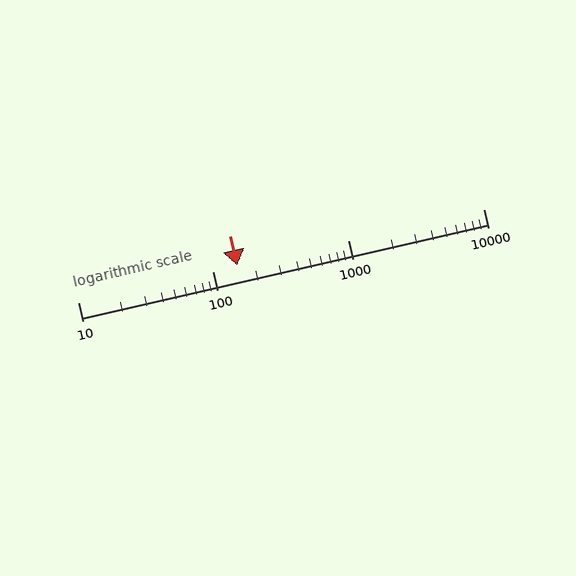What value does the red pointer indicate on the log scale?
The pointer indicates approximately 150.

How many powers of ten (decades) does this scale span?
The scale spans 3 decades, from 10 to 10000.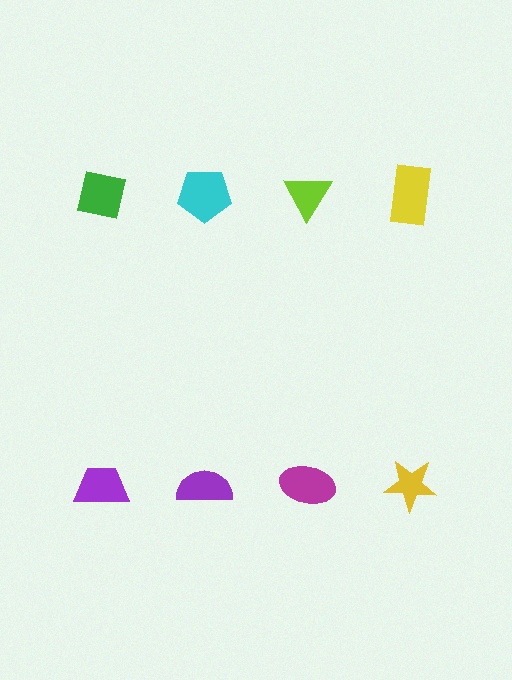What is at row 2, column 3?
A magenta ellipse.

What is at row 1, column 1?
A green square.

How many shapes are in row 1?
4 shapes.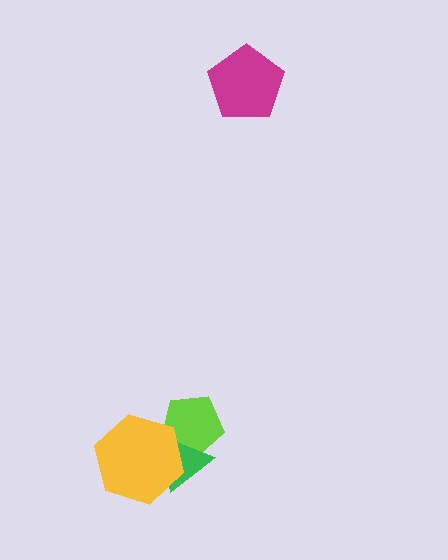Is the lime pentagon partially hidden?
Yes, it is partially covered by another shape.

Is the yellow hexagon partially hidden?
No, no other shape covers it.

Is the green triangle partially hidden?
Yes, it is partially covered by another shape.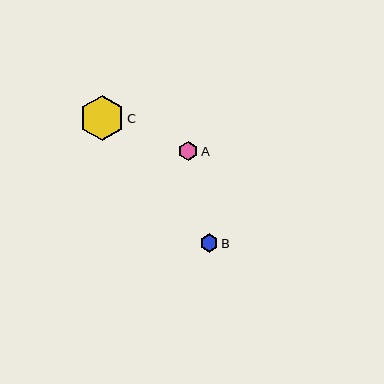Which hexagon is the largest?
Hexagon C is the largest with a size of approximately 45 pixels.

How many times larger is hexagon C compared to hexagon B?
Hexagon C is approximately 2.4 times the size of hexagon B.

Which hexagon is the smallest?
Hexagon B is the smallest with a size of approximately 18 pixels.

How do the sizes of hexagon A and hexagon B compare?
Hexagon A and hexagon B are approximately the same size.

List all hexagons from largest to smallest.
From largest to smallest: C, A, B.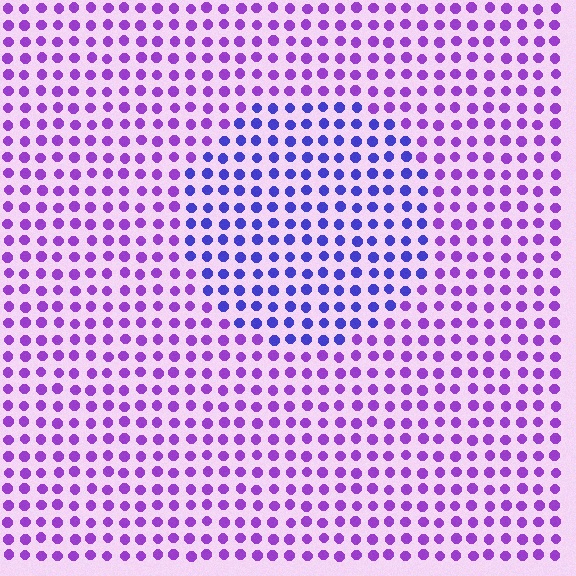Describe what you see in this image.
The image is filled with small purple elements in a uniform arrangement. A circle-shaped region is visible where the elements are tinted to a slightly different hue, forming a subtle color boundary.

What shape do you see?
I see a circle.